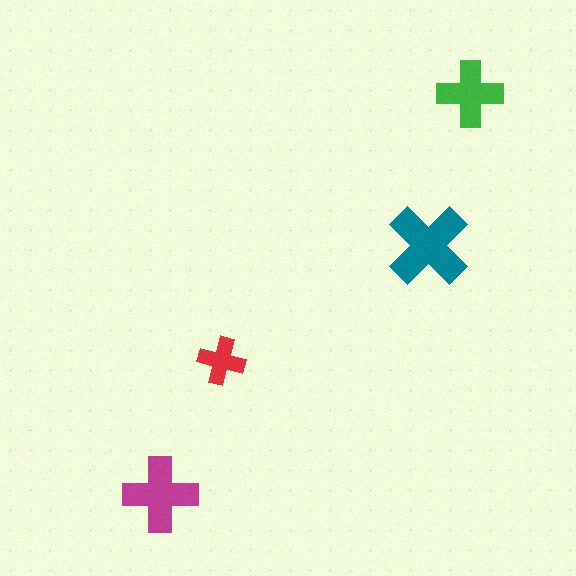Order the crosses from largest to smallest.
the teal one, the magenta one, the green one, the red one.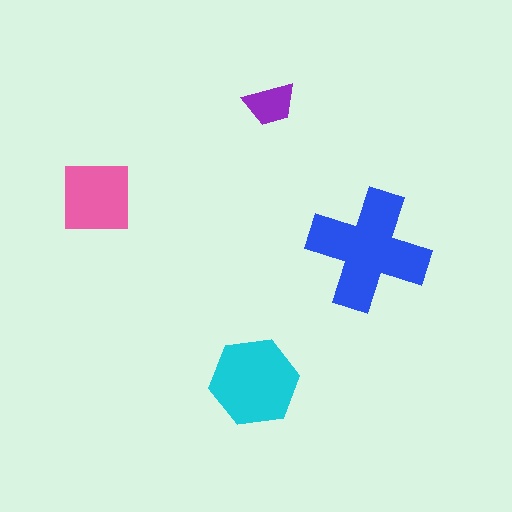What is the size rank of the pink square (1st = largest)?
3rd.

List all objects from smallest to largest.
The purple trapezoid, the pink square, the cyan hexagon, the blue cross.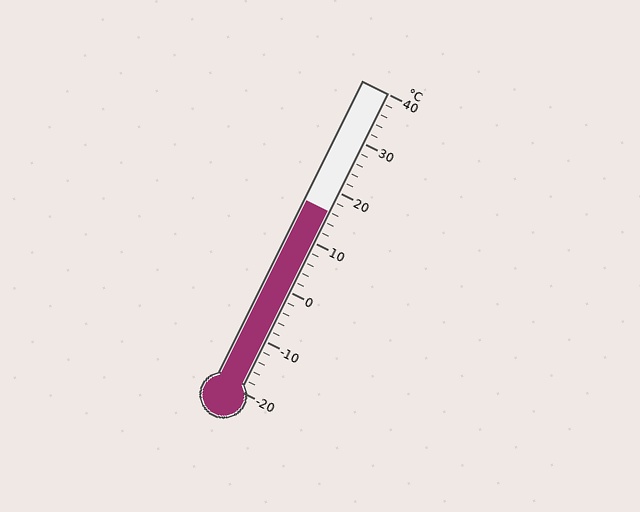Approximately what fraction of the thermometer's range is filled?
The thermometer is filled to approximately 60% of its range.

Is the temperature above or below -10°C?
The temperature is above -10°C.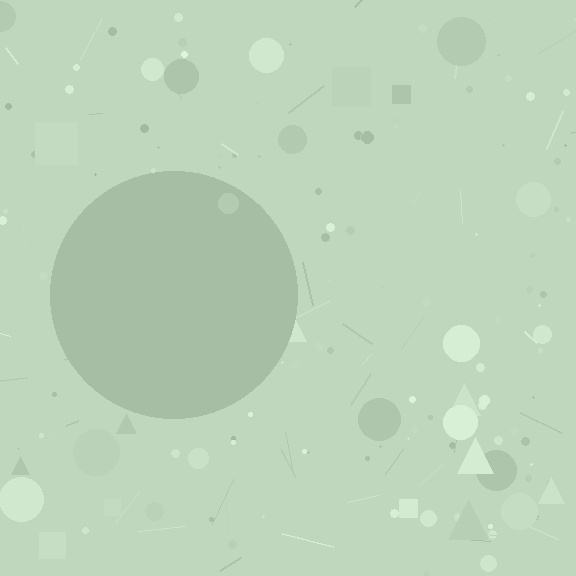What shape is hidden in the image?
A circle is hidden in the image.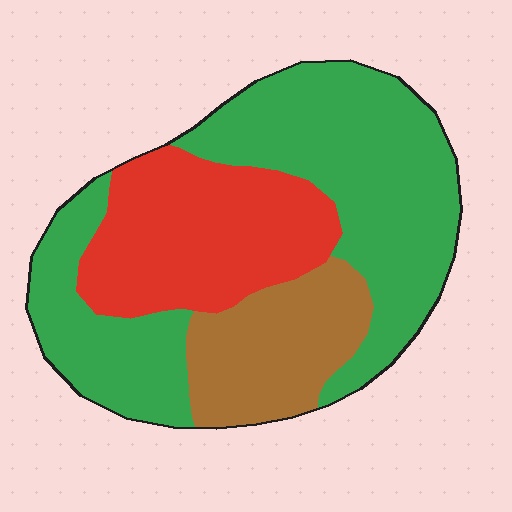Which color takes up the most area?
Green, at roughly 55%.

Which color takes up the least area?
Brown, at roughly 20%.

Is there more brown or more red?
Red.